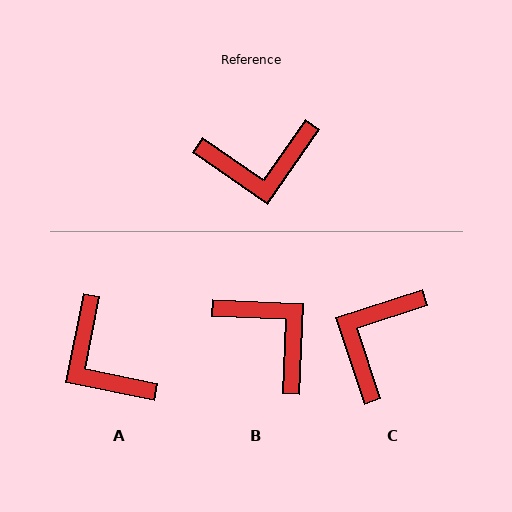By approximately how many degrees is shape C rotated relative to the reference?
Approximately 127 degrees clockwise.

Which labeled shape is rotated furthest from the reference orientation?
C, about 127 degrees away.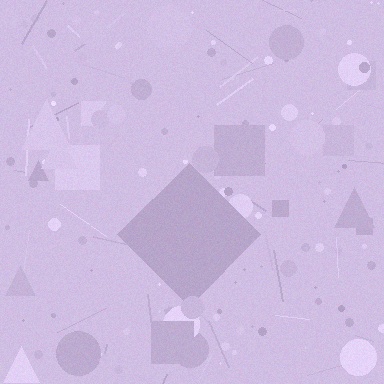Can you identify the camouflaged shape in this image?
The camouflaged shape is a diamond.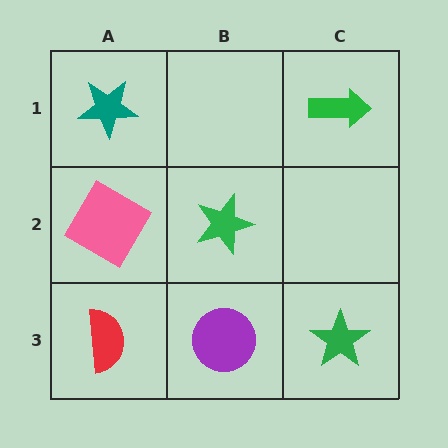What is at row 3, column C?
A green star.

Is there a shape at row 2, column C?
No, that cell is empty.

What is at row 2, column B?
A green star.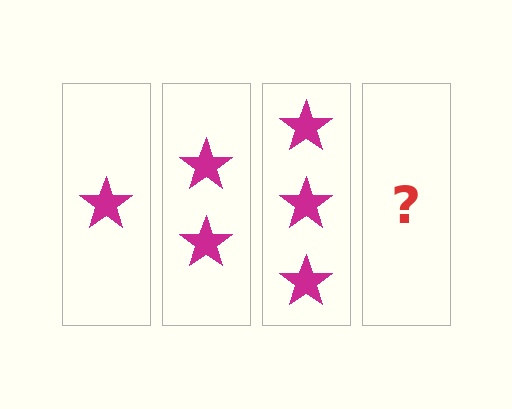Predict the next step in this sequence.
The next step is 4 stars.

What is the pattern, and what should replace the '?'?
The pattern is that each step adds one more star. The '?' should be 4 stars.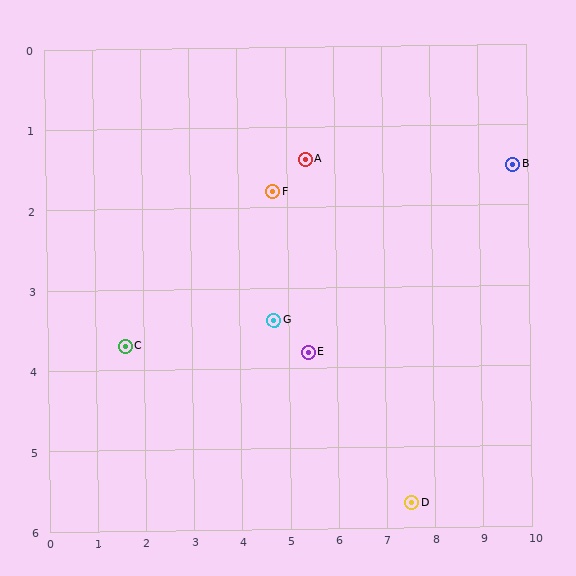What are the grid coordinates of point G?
Point G is at approximately (4.7, 3.4).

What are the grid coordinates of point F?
Point F is at approximately (4.7, 1.8).